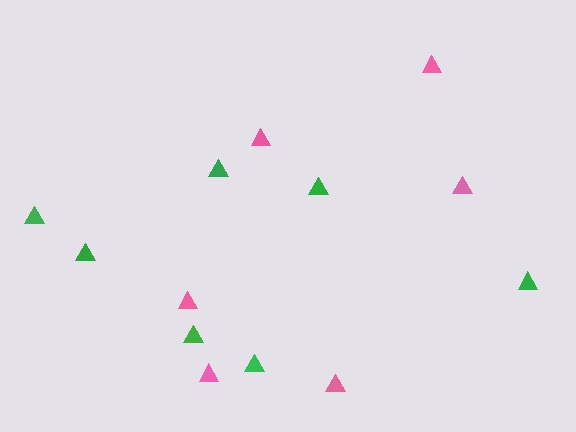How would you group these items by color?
There are 2 groups: one group of green triangles (7) and one group of pink triangles (6).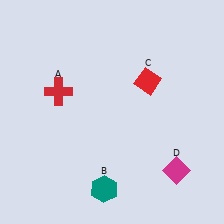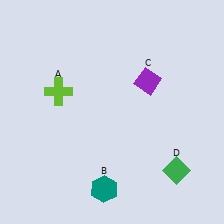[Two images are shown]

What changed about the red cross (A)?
In Image 1, A is red. In Image 2, it changed to lime.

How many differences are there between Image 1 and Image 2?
There are 3 differences between the two images.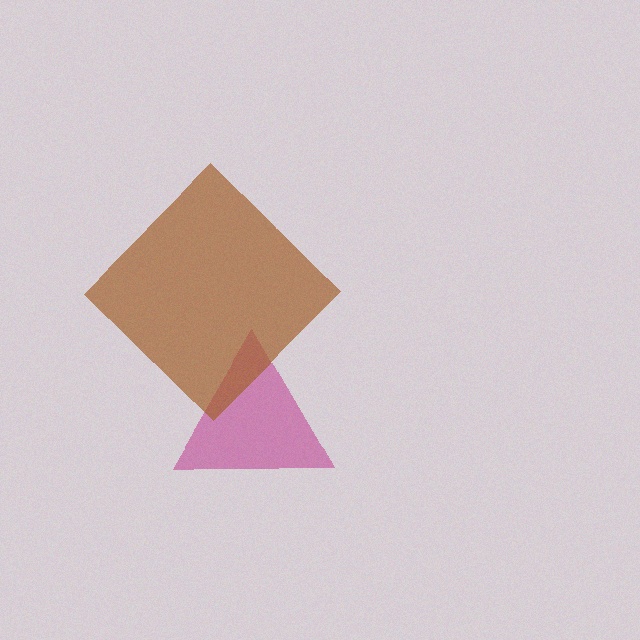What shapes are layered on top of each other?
The layered shapes are: a magenta triangle, a brown diamond.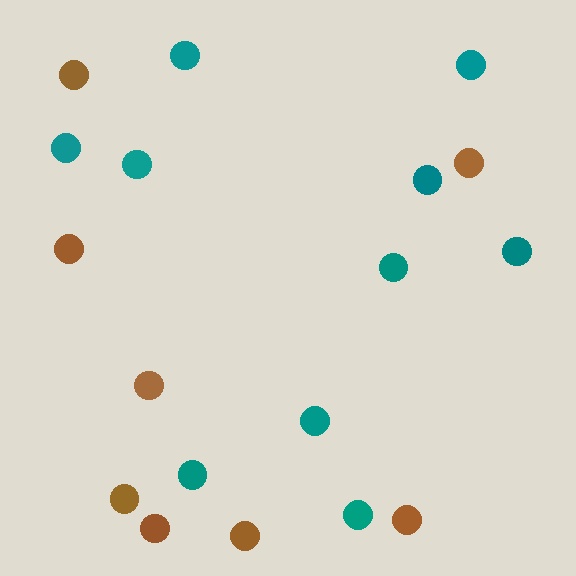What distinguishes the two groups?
There are 2 groups: one group of brown circles (8) and one group of teal circles (10).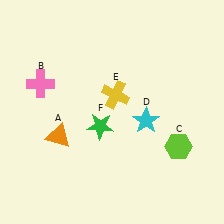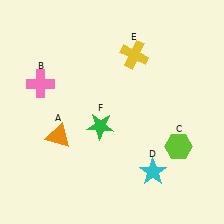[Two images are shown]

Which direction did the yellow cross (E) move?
The yellow cross (E) moved up.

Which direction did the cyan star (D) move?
The cyan star (D) moved down.